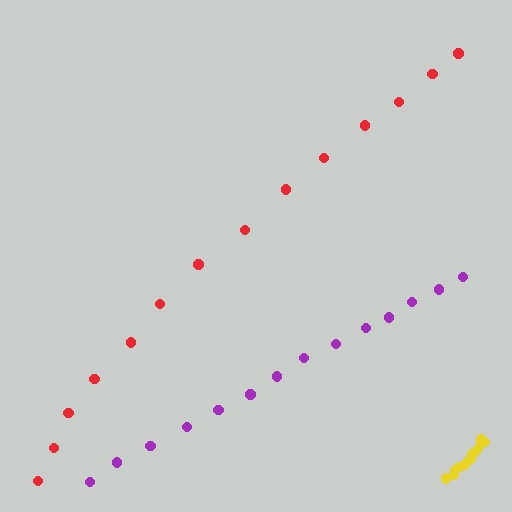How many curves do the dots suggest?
There are 3 distinct paths.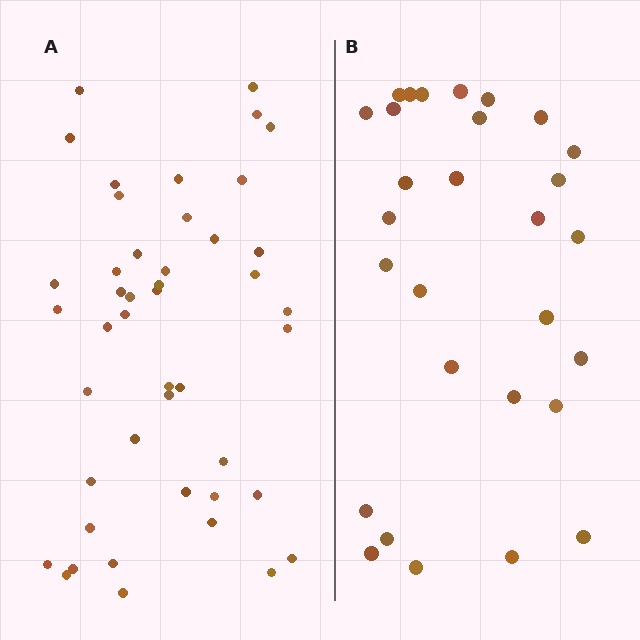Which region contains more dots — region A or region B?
Region A (the left region) has more dots.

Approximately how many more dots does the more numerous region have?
Region A has approximately 15 more dots than region B.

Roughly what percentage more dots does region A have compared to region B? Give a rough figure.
About 55% more.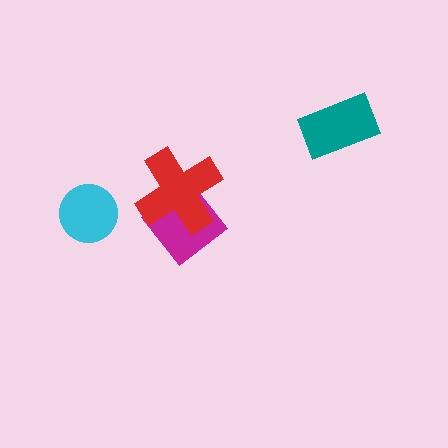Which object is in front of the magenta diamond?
The red cross is in front of the magenta diamond.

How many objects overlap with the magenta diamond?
1 object overlaps with the magenta diamond.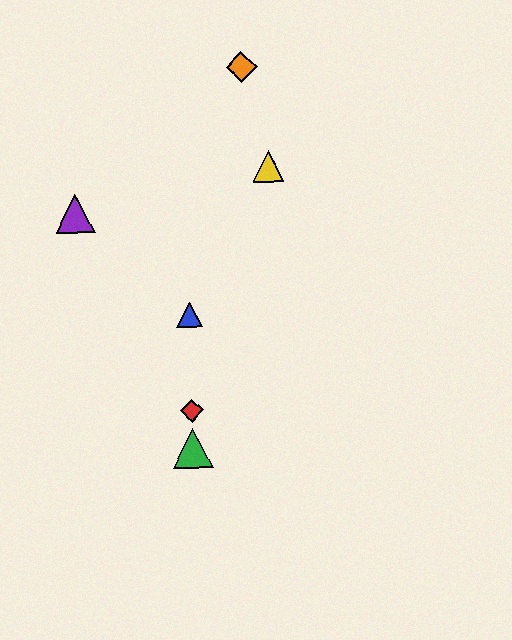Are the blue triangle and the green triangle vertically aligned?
Yes, both are at x≈189.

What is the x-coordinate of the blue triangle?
The blue triangle is at x≈189.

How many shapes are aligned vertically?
3 shapes (the red diamond, the blue triangle, the green triangle) are aligned vertically.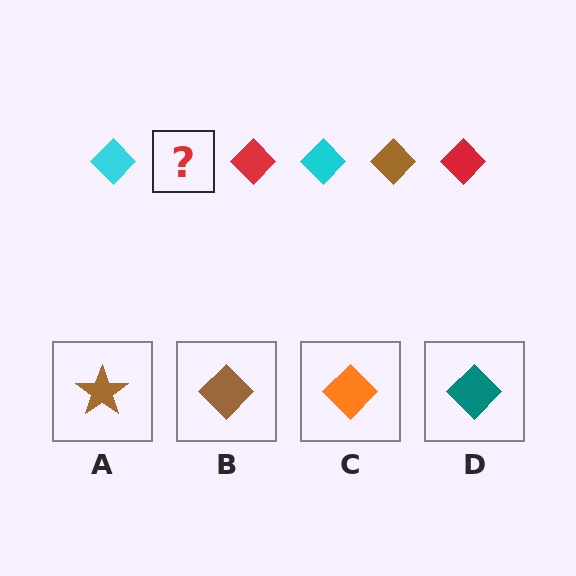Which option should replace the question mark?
Option B.